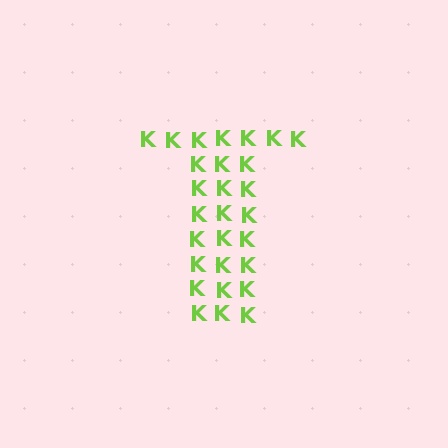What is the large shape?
The large shape is the letter T.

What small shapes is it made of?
It is made of small letter K's.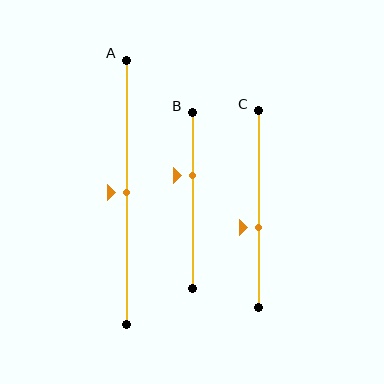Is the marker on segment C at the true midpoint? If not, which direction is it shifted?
No, the marker on segment C is shifted downward by about 9% of the segment length.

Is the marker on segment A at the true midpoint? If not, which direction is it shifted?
Yes, the marker on segment A is at the true midpoint.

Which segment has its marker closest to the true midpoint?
Segment A has its marker closest to the true midpoint.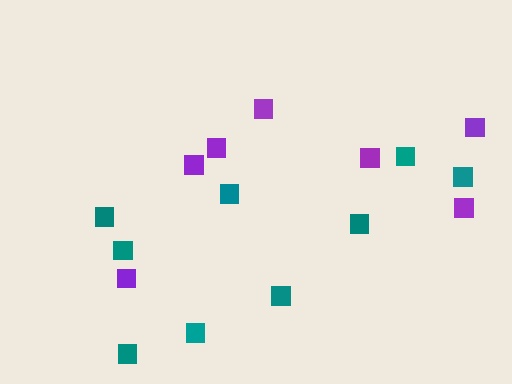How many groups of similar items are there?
There are 2 groups: one group of teal squares (9) and one group of purple squares (7).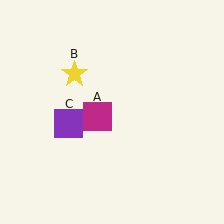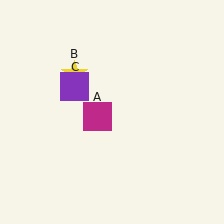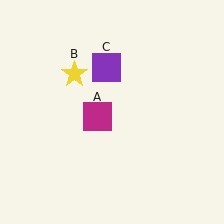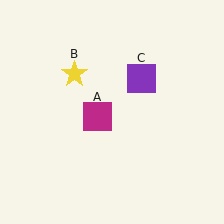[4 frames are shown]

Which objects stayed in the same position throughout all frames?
Magenta square (object A) and yellow star (object B) remained stationary.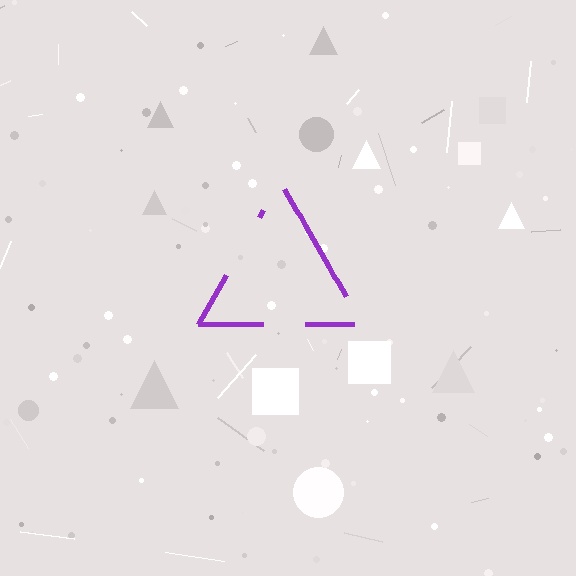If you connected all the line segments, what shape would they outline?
They would outline a triangle.